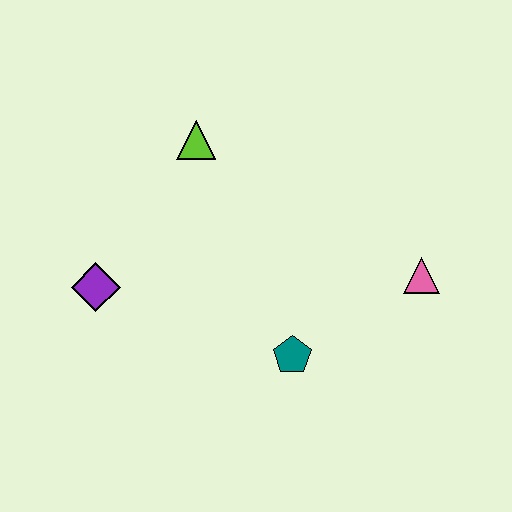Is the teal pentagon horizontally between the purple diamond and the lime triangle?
No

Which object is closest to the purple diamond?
The lime triangle is closest to the purple diamond.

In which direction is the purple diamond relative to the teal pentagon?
The purple diamond is to the left of the teal pentagon.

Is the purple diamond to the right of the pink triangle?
No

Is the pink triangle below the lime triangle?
Yes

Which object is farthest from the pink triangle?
The purple diamond is farthest from the pink triangle.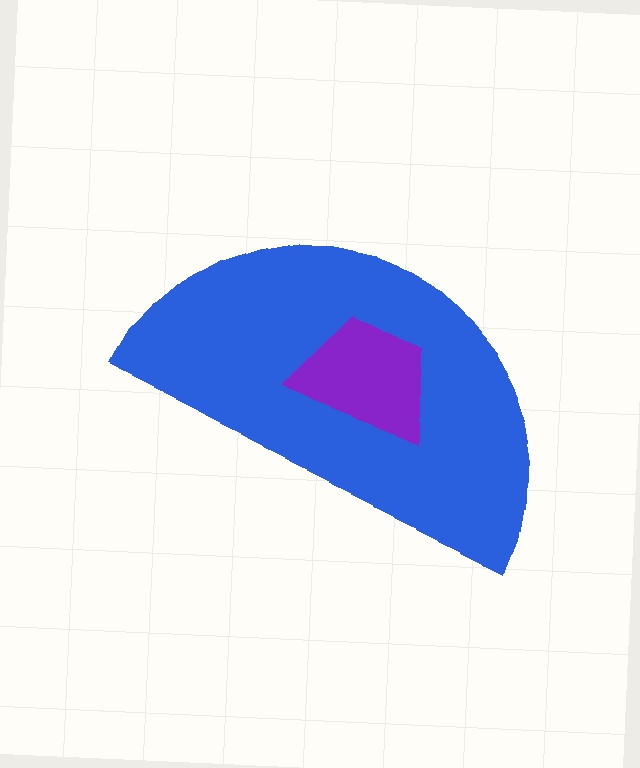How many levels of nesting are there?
2.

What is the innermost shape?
The purple trapezoid.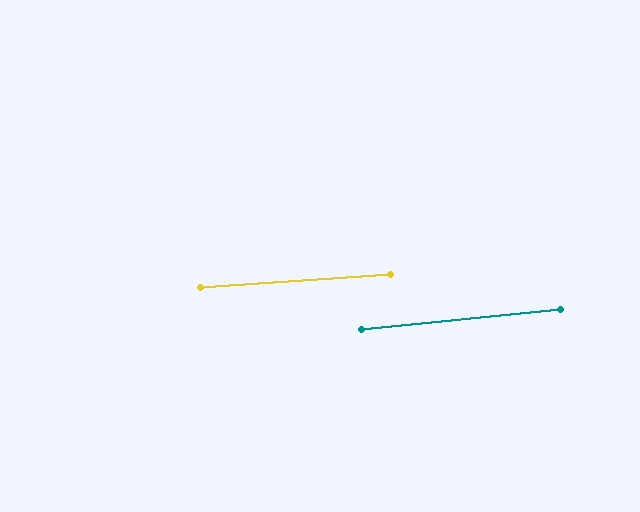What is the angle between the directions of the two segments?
Approximately 2 degrees.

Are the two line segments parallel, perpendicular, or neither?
Parallel — their directions differ by only 1.9°.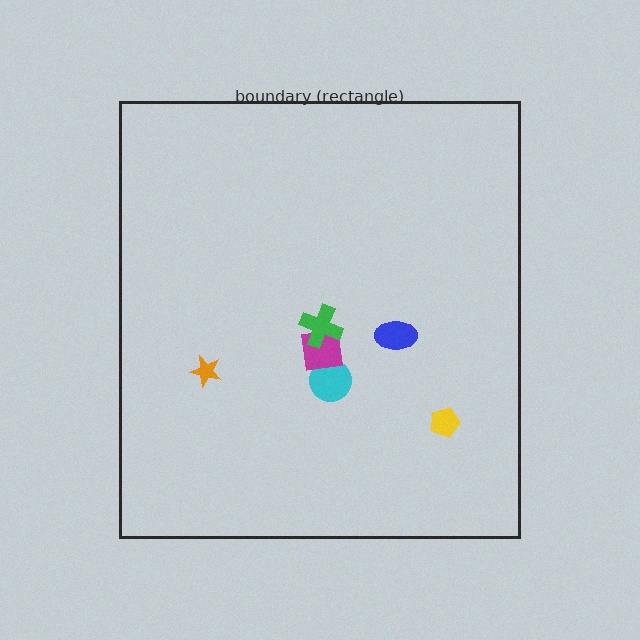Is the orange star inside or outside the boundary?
Inside.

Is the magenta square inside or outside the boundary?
Inside.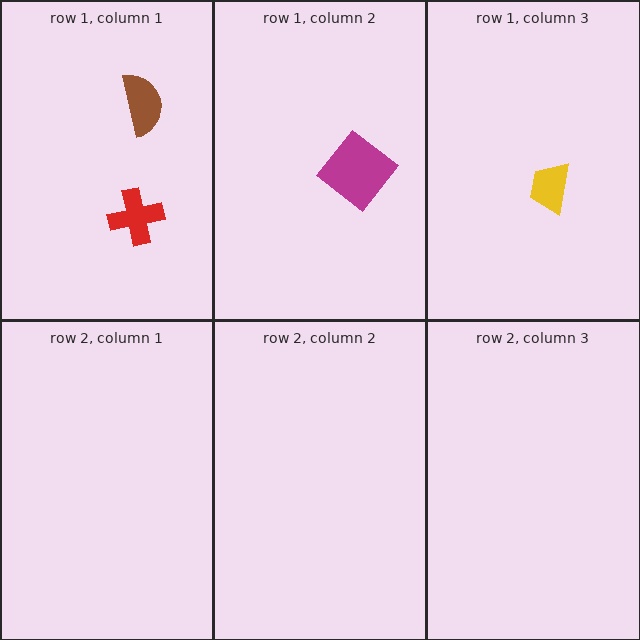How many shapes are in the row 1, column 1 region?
2.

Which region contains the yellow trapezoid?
The row 1, column 3 region.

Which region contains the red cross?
The row 1, column 1 region.